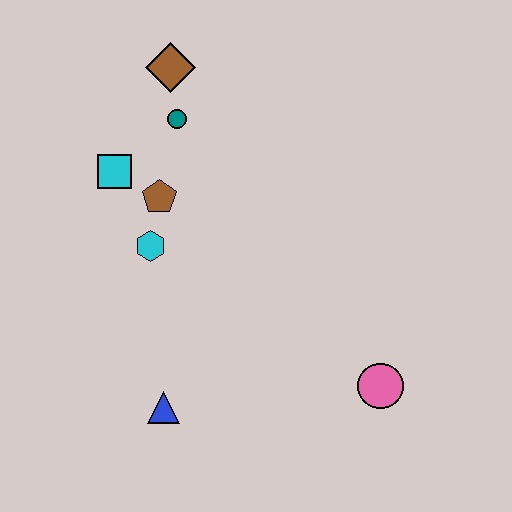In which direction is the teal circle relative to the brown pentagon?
The teal circle is above the brown pentagon.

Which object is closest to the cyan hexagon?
The brown pentagon is closest to the cyan hexagon.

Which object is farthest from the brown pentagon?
The pink circle is farthest from the brown pentagon.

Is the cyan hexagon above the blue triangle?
Yes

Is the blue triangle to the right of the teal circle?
No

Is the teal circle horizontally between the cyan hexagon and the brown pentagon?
No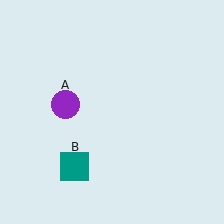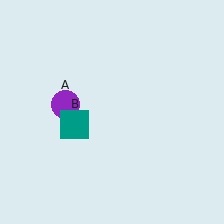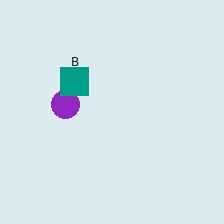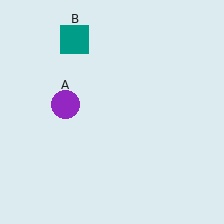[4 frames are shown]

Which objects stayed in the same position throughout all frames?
Purple circle (object A) remained stationary.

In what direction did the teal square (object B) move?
The teal square (object B) moved up.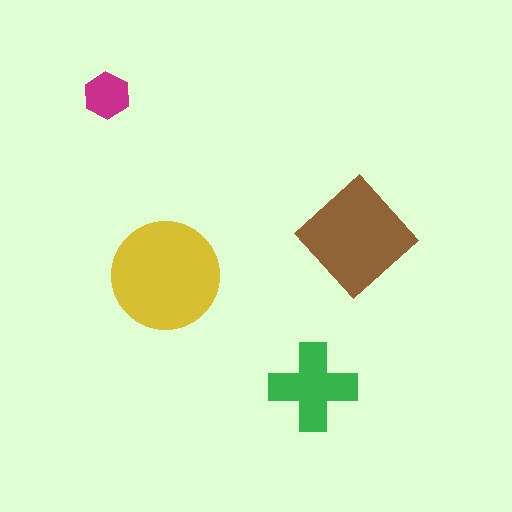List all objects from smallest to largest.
The magenta hexagon, the green cross, the brown diamond, the yellow circle.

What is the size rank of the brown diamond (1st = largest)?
2nd.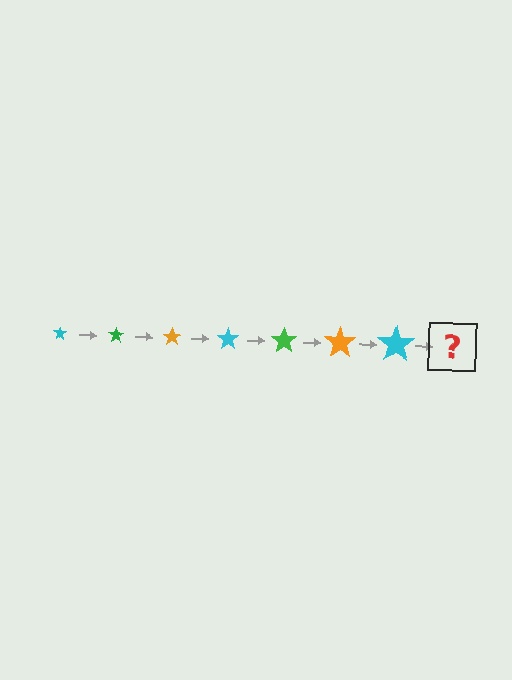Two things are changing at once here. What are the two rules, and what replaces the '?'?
The two rules are that the star grows larger each step and the color cycles through cyan, green, and orange. The '?' should be a green star, larger than the previous one.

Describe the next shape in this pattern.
It should be a green star, larger than the previous one.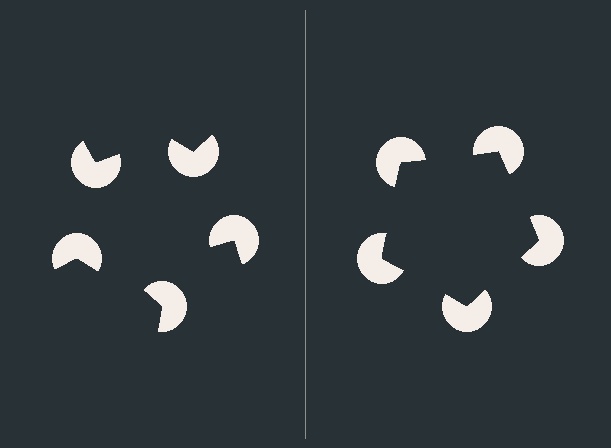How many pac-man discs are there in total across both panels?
10 — 5 on each side.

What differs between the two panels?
The pac-man discs are positioned identically on both sides; only the wedge orientations differ. On the right they align to a pentagon; on the left they are misaligned.